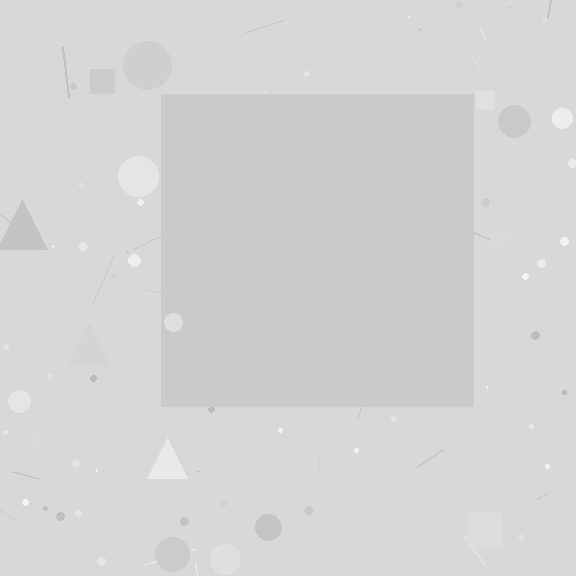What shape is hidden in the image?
A square is hidden in the image.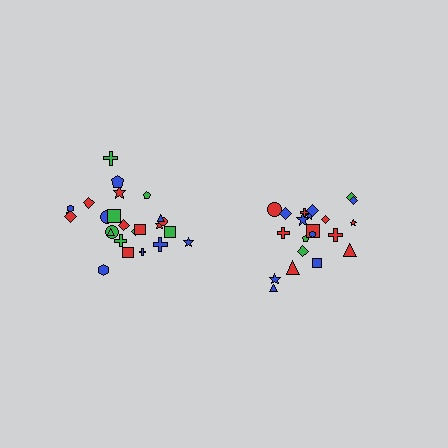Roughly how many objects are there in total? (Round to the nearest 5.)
Roughly 45 objects in total.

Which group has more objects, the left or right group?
The left group.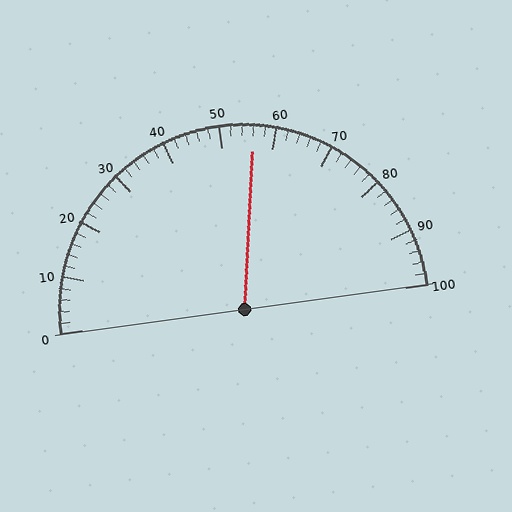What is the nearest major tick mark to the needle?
The nearest major tick mark is 60.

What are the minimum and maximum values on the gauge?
The gauge ranges from 0 to 100.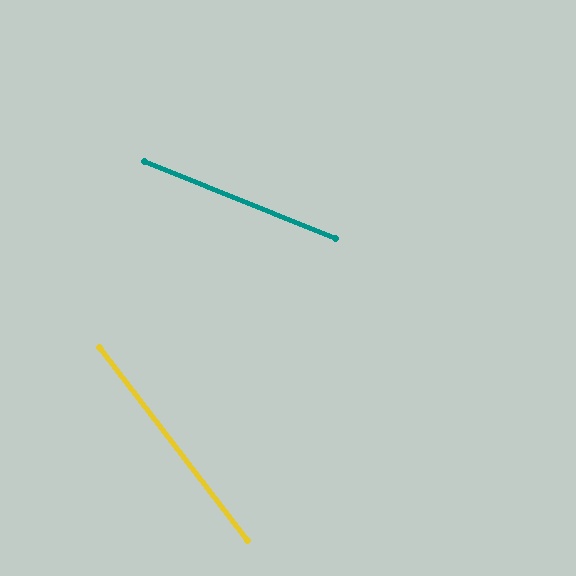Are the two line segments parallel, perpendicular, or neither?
Neither parallel nor perpendicular — they differ by about 30°.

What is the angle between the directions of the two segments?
Approximately 30 degrees.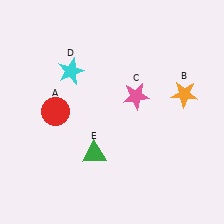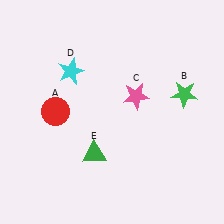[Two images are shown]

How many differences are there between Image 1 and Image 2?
There is 1 difference between the two images.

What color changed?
The star (B) changed from orange in Image 1 to green in Image 2.